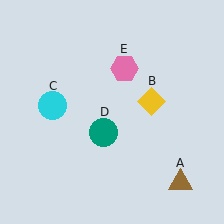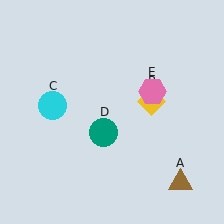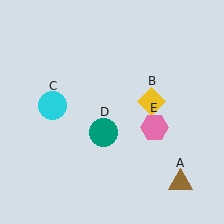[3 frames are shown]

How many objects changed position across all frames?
1 object changed position: pink hexagon (object E).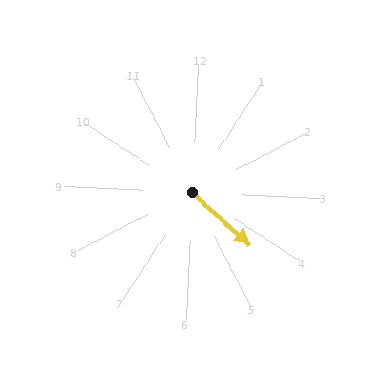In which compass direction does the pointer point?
Southeast.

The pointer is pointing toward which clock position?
Roughly 4 o'clock.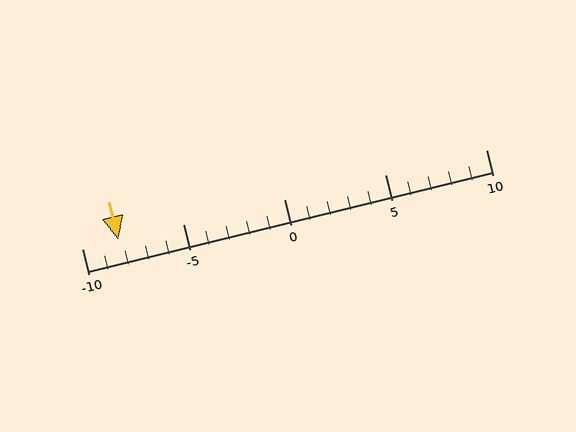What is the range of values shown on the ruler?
The ruler shows values from -10 to 10.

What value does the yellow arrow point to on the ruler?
The yellow arrow points to approximately -8.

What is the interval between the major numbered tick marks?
The major tick marks are spaced 5 units apart.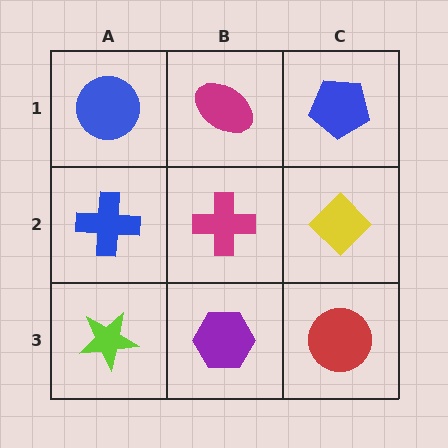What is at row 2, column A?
A blue cross.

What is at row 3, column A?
A lime star.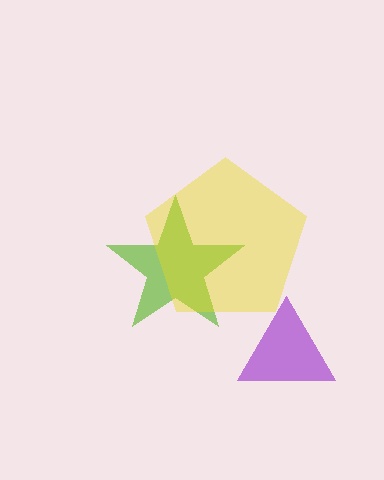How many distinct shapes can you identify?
There are 3 distinct shapes: a lime star, a yellow pentagon, a purple triangle.